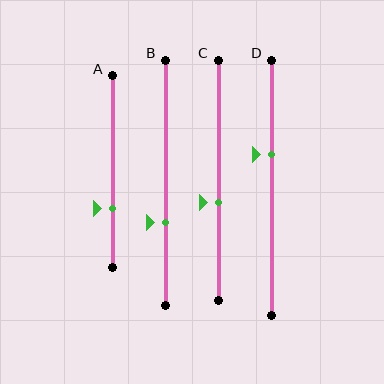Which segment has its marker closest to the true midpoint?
Segment C has its marker closest to the true midpoint.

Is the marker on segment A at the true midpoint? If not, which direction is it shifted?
No, the marker on segment A is shifted downward by about 19% of the segment length.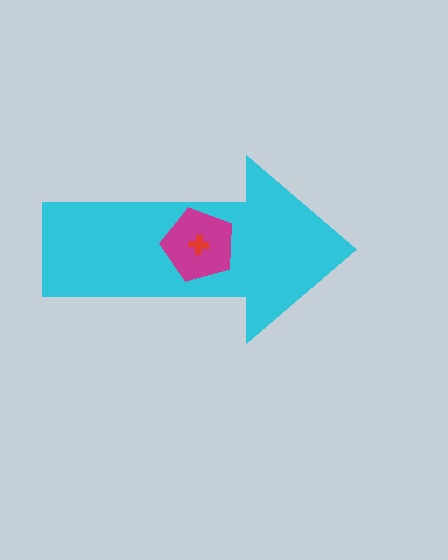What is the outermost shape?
The cyan arrow.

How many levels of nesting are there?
3.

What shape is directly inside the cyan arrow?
The magenta pentagon.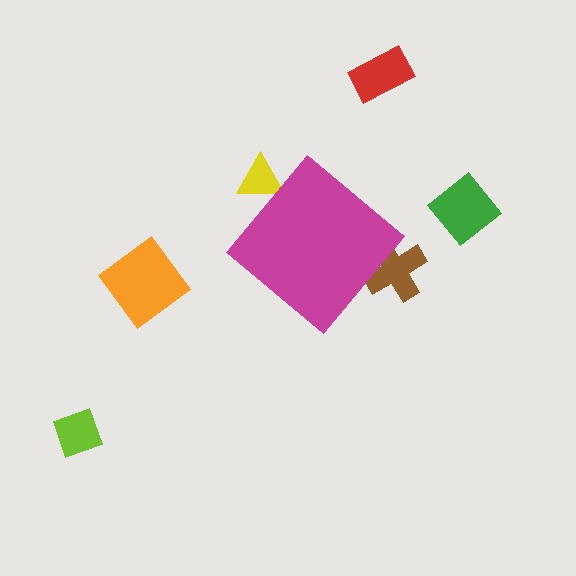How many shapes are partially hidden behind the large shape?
2 shapes are partially hidden.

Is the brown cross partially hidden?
Yes, the brown cross is partially hidden behind the magenta diamond.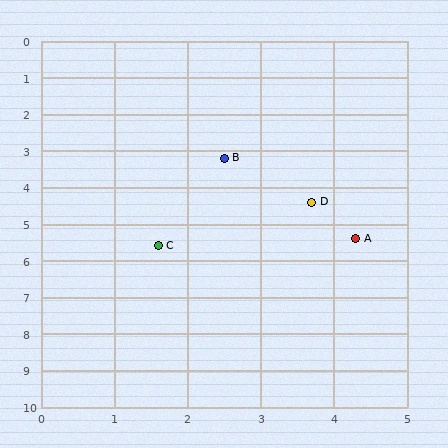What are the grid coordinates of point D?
Point D is at approximately (3.7, 4.4).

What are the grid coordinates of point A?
Point A is at approximately (4.3, 5.4).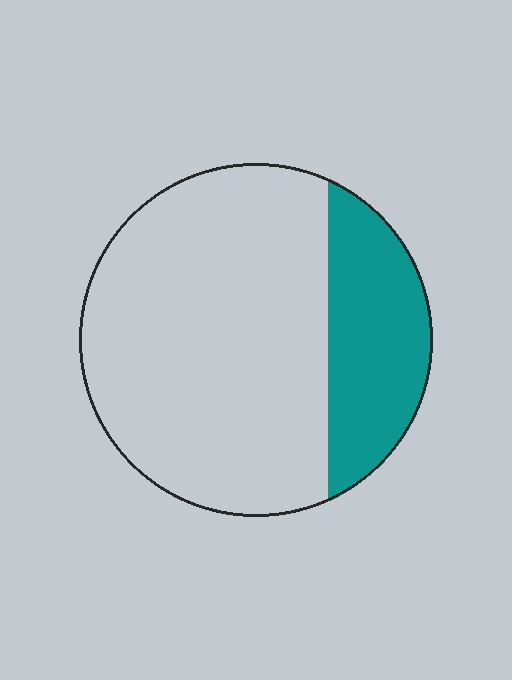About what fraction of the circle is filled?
About one quarter (1/4).